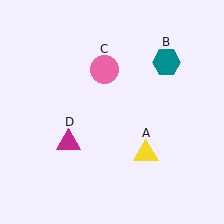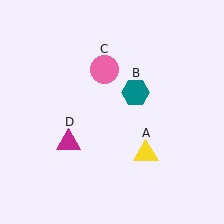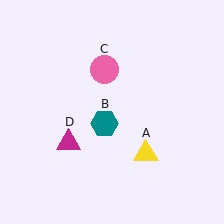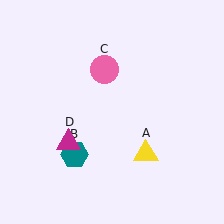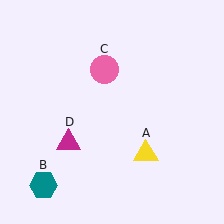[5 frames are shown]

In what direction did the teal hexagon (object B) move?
The teal hexagon (object B) moved down and to the left.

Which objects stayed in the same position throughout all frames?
Yellow triangle (object A) and pink circle (object C) and magenta triangle (object D) remained stationary.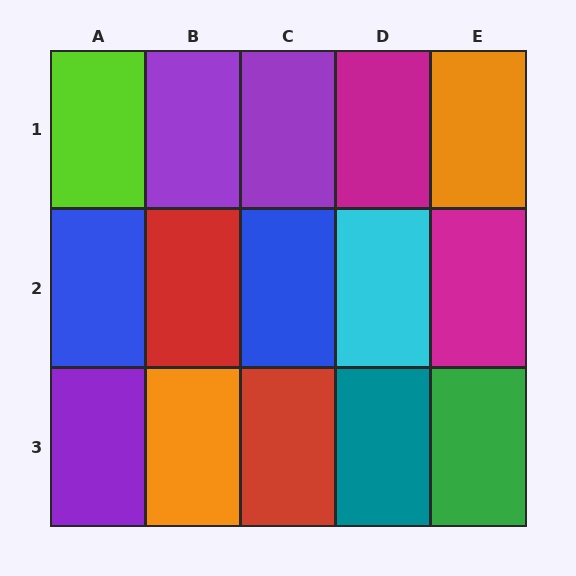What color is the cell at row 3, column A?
Purple.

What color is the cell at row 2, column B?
Red.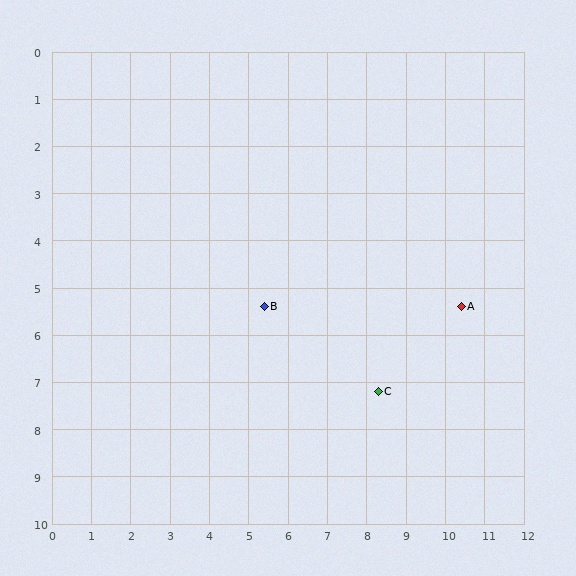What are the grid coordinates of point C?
Point C is at approximately (8.3, 7.2).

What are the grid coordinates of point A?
Point A is at approximately (10.4, 5.4).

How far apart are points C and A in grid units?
Points C and A are about 2.8 grid units apart.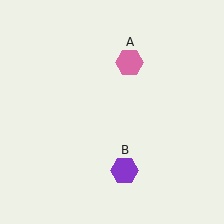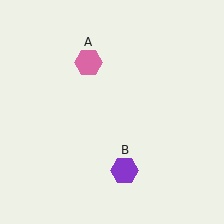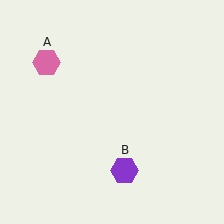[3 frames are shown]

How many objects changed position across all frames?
1 object changed position: pink hexagon (object A).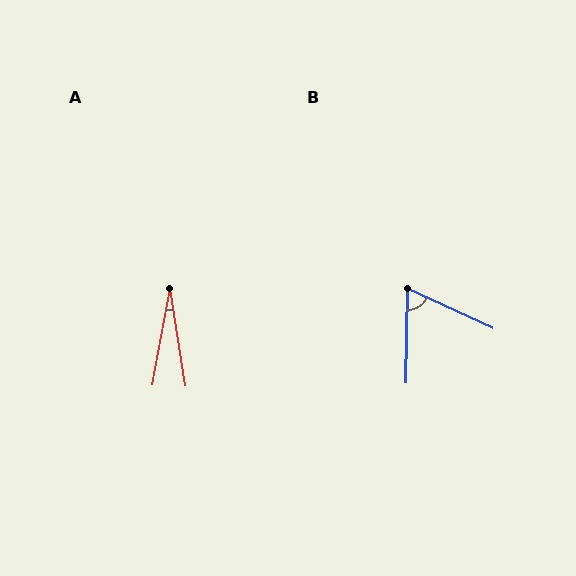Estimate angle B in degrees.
Approximately 66 degrees.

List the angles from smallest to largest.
A (19°), B (66°).